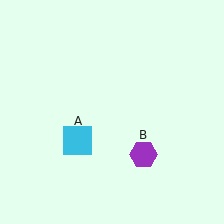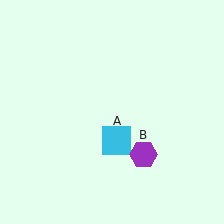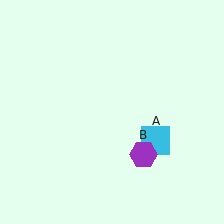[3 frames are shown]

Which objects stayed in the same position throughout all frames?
Purple hexagon (object B) remained stationary.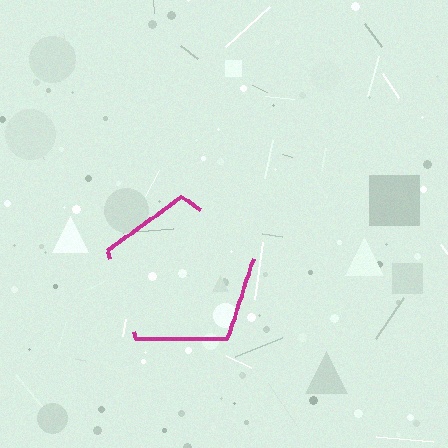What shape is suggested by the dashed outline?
The dashed outline suggests a pentagon.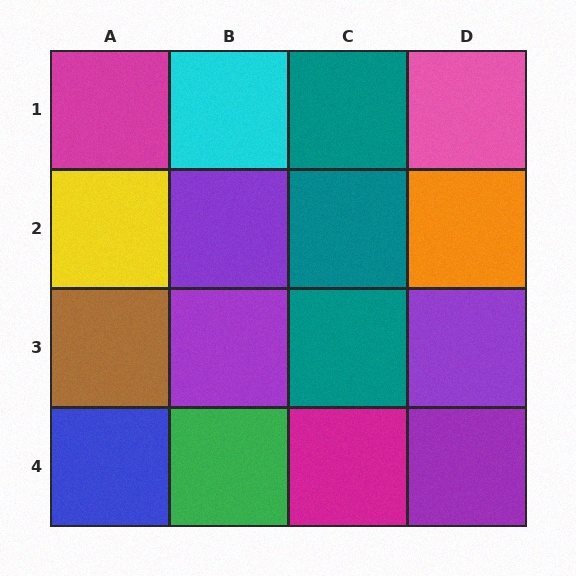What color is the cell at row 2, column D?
Orange.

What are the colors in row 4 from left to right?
Blue, green, magenta, purple.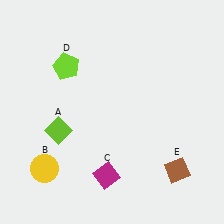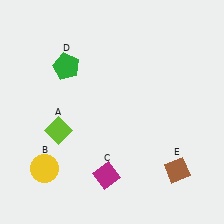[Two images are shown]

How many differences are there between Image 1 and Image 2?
There is 1 difference between the two images.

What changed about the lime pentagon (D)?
In Image 1, D is lime. In Image 2, it changed to green.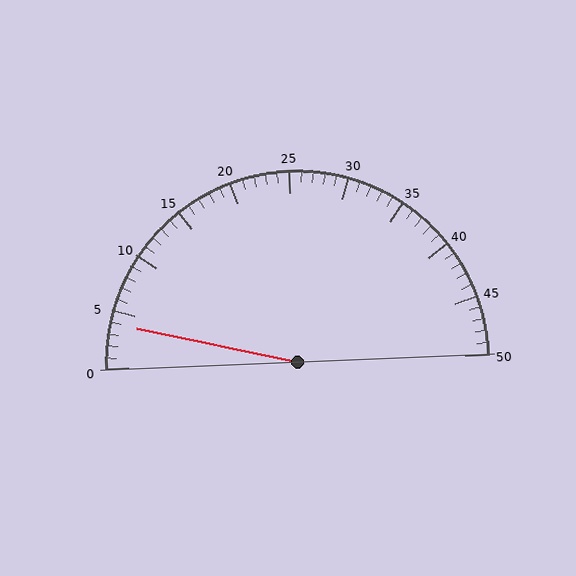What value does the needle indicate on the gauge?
The needle indicates approximately 4.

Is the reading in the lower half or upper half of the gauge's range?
The reading is in the lower half of the range (0 to 50).